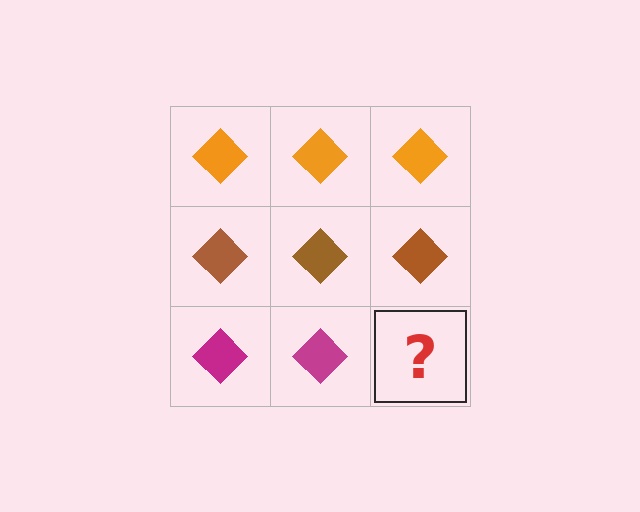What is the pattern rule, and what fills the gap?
The rule is that each row has a consistent color. The gap should be filled with a magenta diamond.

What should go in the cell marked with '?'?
The missing cell should contain a magenta diamond.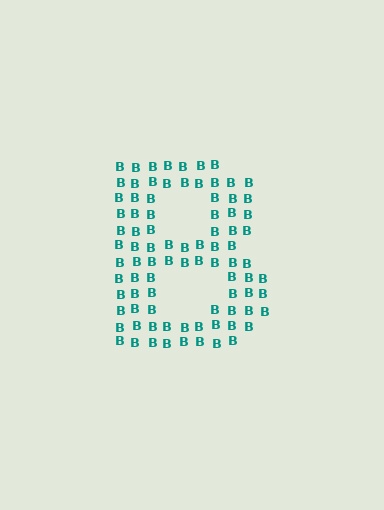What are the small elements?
The small elements are letter B's.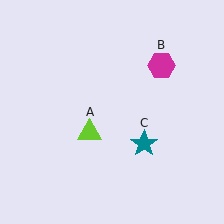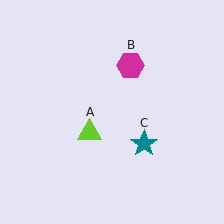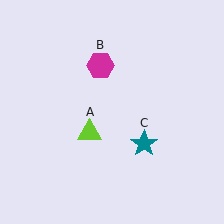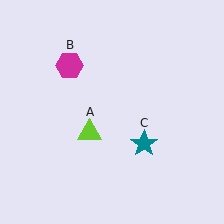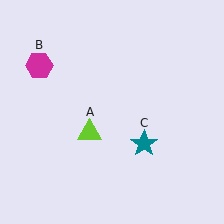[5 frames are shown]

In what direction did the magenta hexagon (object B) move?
The magenta hexagon (object B) moved left.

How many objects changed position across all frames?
1 object changed position: magenta hexagon (object B).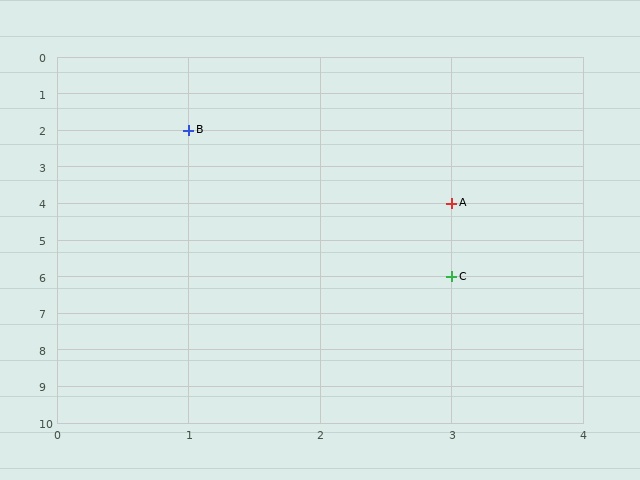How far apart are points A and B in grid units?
Points A and B are 2 columns and 2 rows apart (about 2.8 grid units diagonally).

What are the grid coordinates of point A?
Point A is at grid coordinates (3, 4).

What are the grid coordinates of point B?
Point B is at grid coordinates (1, 2).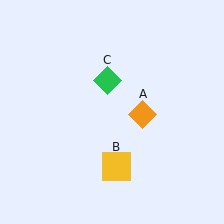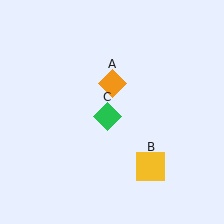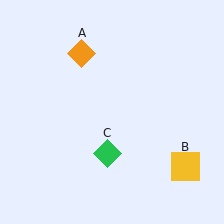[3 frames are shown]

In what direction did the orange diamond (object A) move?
The orange diamond (object A) moved up and to the left.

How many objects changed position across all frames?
3 objects changed position: orange diamond (object A), yellow square (object B), green diamond (object C).